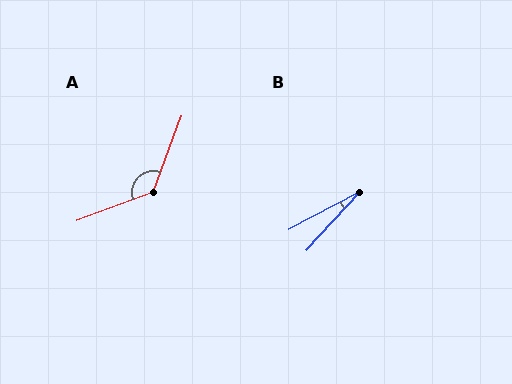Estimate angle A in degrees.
Approximately 131 degrees.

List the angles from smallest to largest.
B (19°), A (131°).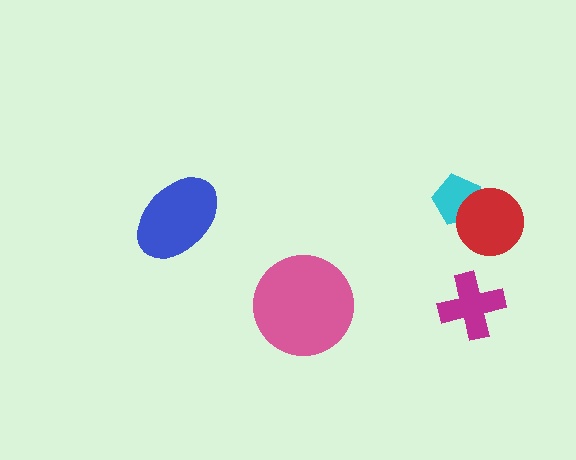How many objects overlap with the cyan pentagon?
1 object overlaps with the cyan pentagon.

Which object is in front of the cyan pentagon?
The red circle is in front of the cyan pentagon.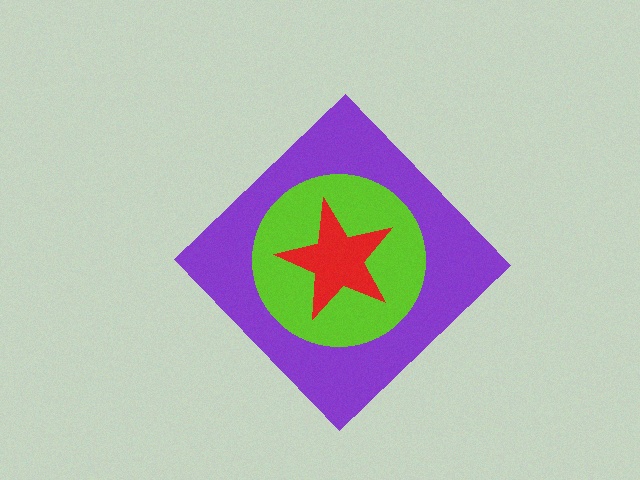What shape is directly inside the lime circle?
The red star.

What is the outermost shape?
The purple diamond.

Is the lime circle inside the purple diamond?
Yes.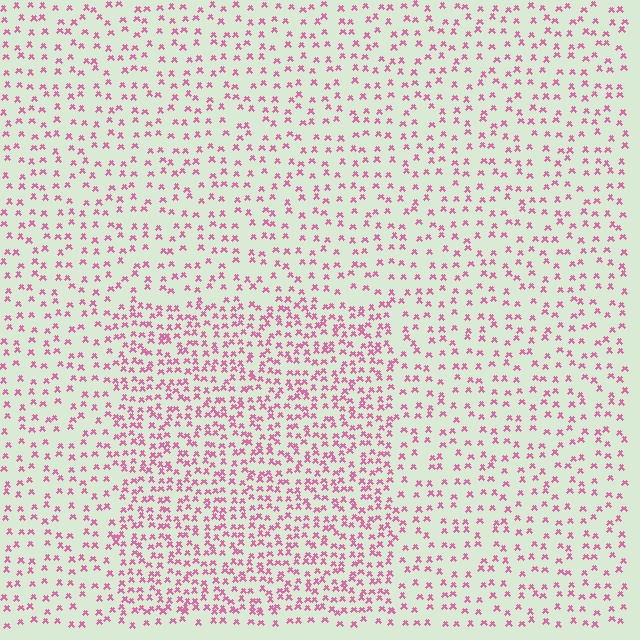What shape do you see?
I see a rectangle.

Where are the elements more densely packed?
The elements are more densely packed inside the rectangle boundary.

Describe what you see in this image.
The image contains small pink elements arranged at two different densities. A rectangle-shaped region is visible where the elements are more densely packed than the surrounding area.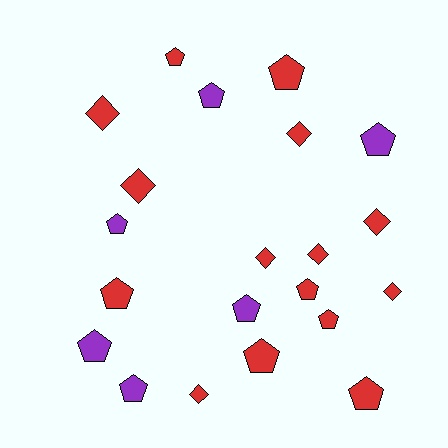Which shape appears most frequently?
Pentagon, with 13 objects.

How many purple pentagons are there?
There are 6 purple pentagons.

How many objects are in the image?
There are 21 objects.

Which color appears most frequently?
Red, with 15 objects.